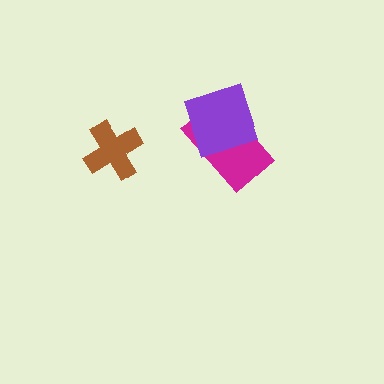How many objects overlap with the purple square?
1 object overlaps with the purple square.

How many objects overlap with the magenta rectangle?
1 object overlaps with the magenta rectangle.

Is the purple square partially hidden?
No, no other shape covers it.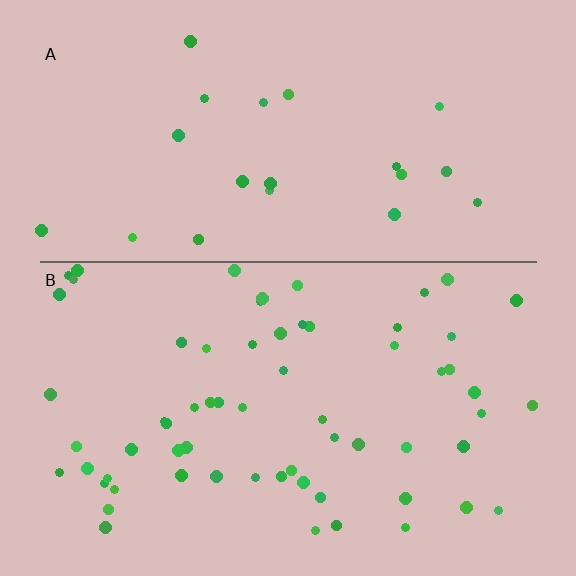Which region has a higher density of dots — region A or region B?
B (the bottom).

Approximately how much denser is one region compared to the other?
Approximately 2.9× — region B over region A.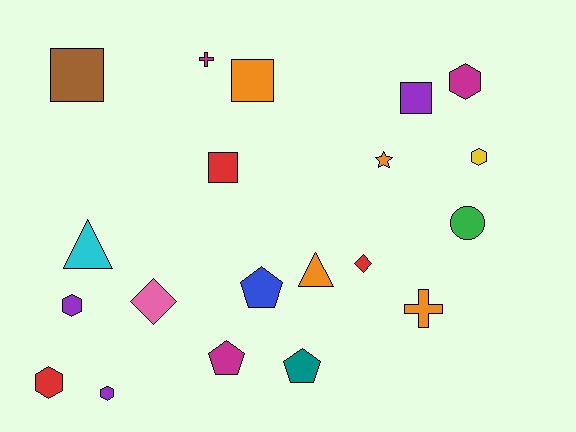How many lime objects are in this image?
There are no lime objects.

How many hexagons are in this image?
There are 5 hexagons.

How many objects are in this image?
There are 20 objects.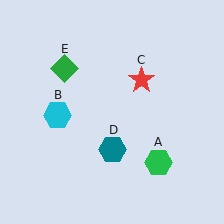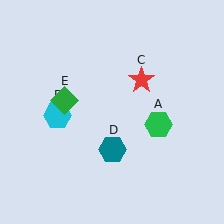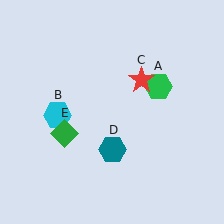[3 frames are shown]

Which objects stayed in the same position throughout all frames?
Cyan hexagon (object B) and red star (object C) and teal hexagon (object D) remained stationary.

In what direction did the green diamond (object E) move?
The green diamond (object E) moved down.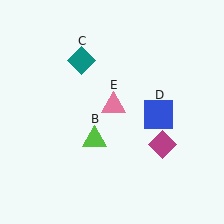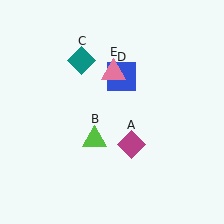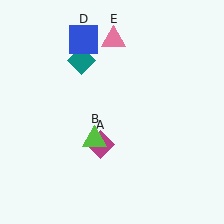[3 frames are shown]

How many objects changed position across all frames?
3 objects changed position: magenta diamond (object A), blue square (object D), pink triangle (object E).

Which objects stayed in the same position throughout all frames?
Lime triangle (object B) and teal diamond (object C) remained stationary.